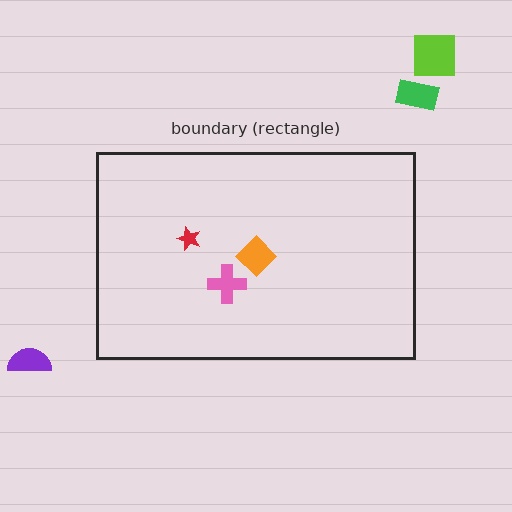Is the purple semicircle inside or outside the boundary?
Outside.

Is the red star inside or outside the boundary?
Inside.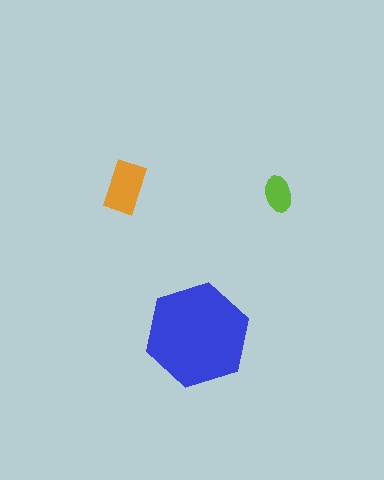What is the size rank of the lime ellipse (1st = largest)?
3rd.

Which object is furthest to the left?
The orange rectangle is leftmost.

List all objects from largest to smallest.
The blue hexagon, the orange rectangle, the lime ellipse.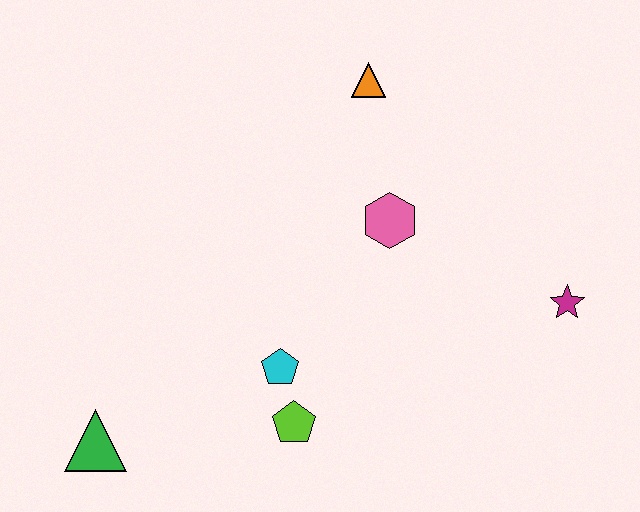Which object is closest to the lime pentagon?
The cyan pentagon is closest to the lime pentagon.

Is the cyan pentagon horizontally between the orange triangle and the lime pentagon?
No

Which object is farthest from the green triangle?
The magenta star is farthest from the green triangle.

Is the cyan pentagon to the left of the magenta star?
Yes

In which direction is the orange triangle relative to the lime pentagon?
The orange triangle is above the lime pentagon.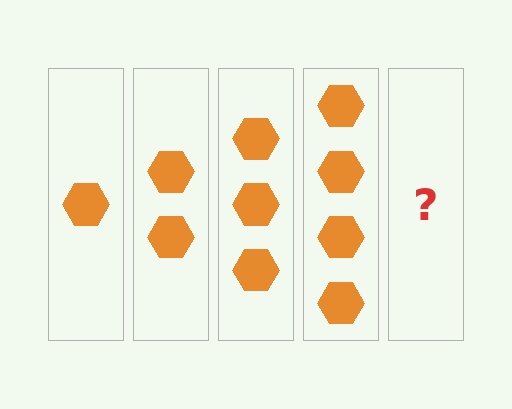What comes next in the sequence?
The next element should be 5 hexagons.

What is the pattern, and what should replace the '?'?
The pattern is that each step adds one more hexagon. The '?' should be 5 hexagons.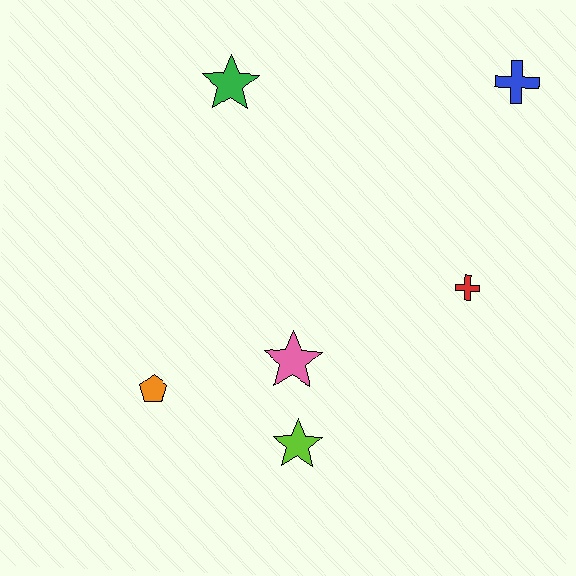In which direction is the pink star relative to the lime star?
The pink star is above the lime star.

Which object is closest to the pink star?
The lime star is closest to the pink star.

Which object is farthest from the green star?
The lime star is farthest from the green star.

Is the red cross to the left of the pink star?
No